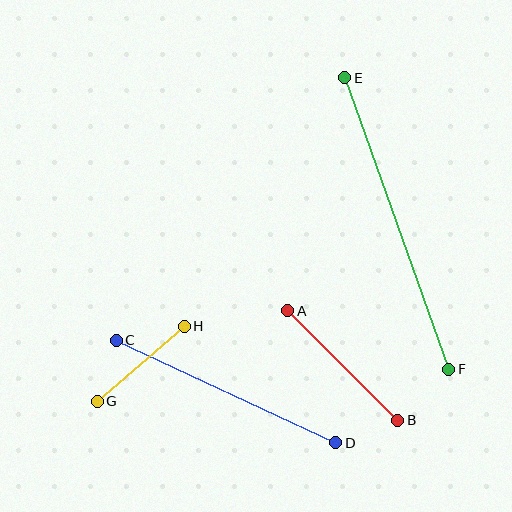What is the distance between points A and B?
The distance is approximately 155 pixels.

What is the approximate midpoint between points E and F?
The midpoint is at approximately (397, 224) pixels.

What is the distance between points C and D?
The distance is approximately 242 pixels.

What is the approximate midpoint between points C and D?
The midpoint is at approximately (226, 391) pixels.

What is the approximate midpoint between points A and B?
The midpoint is at approximately (343, 366) pixels.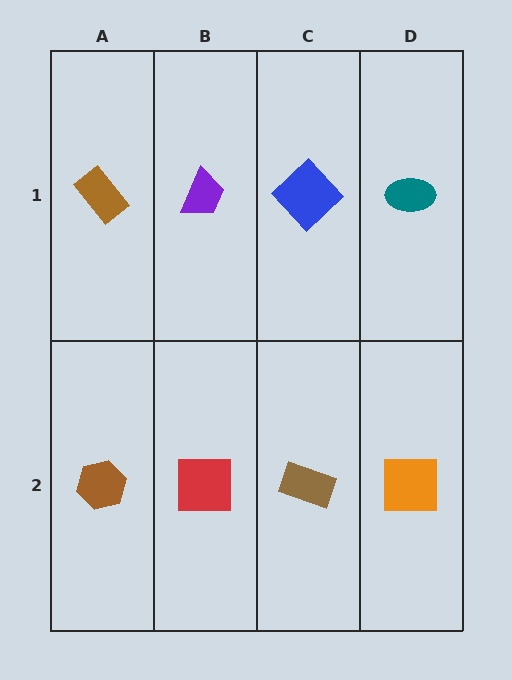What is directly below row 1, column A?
A brown hexagon.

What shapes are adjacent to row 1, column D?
An orange square (row 2, column D), a blue diamond (row 1, column C).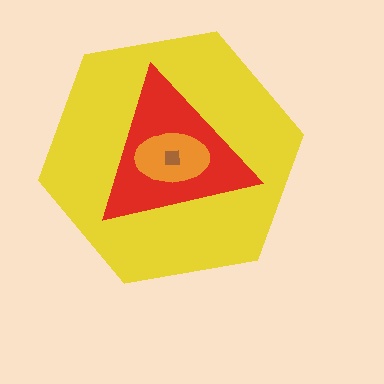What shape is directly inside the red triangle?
The orange ellipse.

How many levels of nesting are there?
4.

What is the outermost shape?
The yellow hexagon.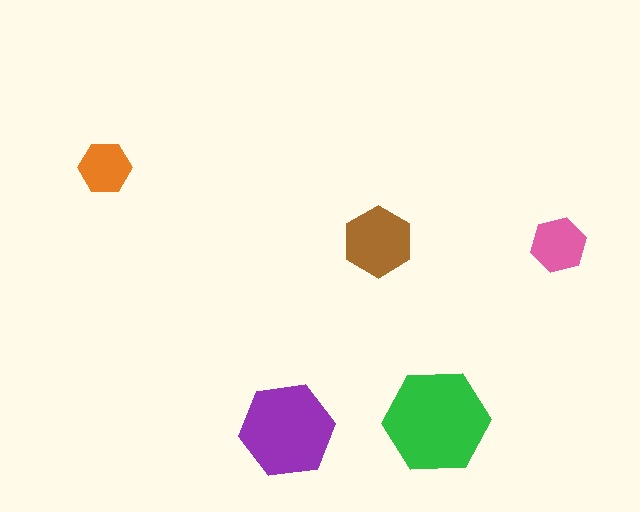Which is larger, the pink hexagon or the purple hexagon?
The purple one.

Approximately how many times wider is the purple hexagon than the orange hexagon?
About 2 times wider.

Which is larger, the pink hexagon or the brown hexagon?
The brown one.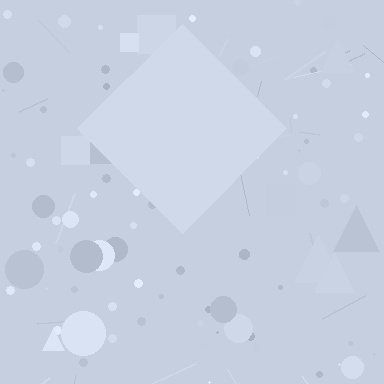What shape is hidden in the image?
A diamond is hidden in the image.